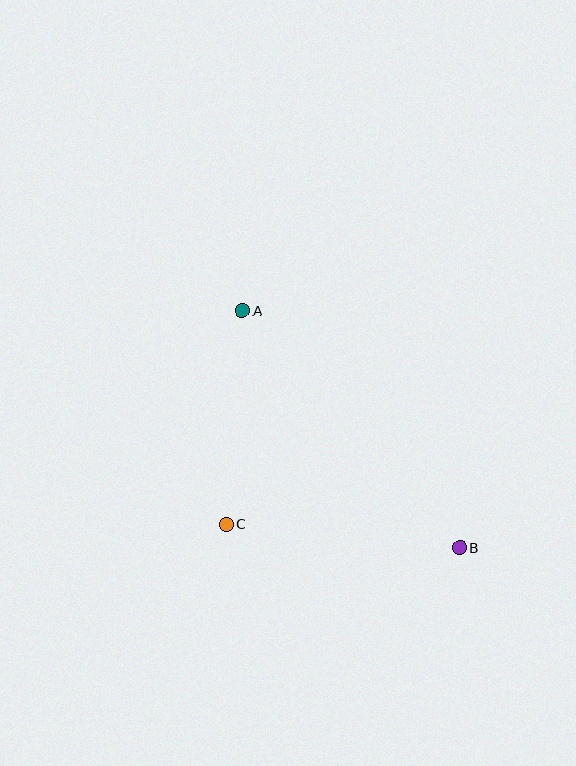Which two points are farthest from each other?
Points A and B are farthest from each other.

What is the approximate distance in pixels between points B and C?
The distance between B and C is approximately 235 pixels.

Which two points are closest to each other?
Points A and C are closest to each other.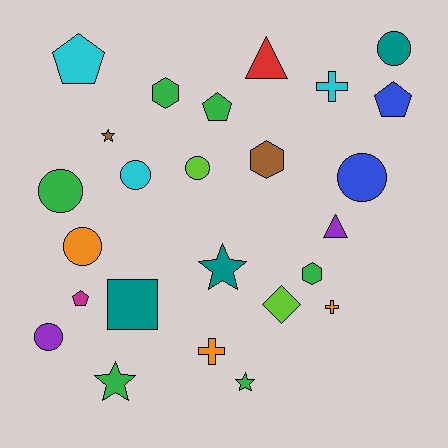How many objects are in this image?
There are 25 objects.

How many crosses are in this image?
There are 3 crosses.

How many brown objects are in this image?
There are 2 brown objects.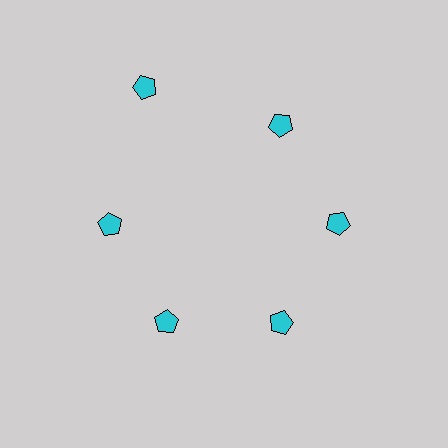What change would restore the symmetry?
The symmetry would be restored by moving it inward, back onto the ring so that all 6 pentagons sit at equal angles and equal distance from the center.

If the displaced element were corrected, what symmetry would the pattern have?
It would have 6-fold rotational symmetry — the pattern would map onto itself every 60 degrees.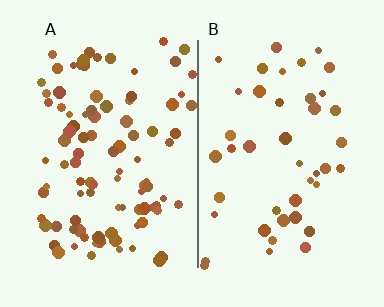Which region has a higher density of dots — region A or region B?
A (the left).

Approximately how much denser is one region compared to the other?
Approximately 2.2× — region A over region B.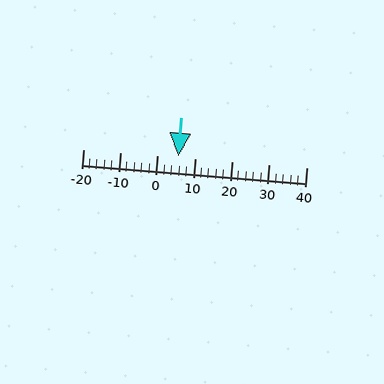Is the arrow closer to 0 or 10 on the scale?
The arrow is closer to 10.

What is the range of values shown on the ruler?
The ruler shows values from -20 to 40.